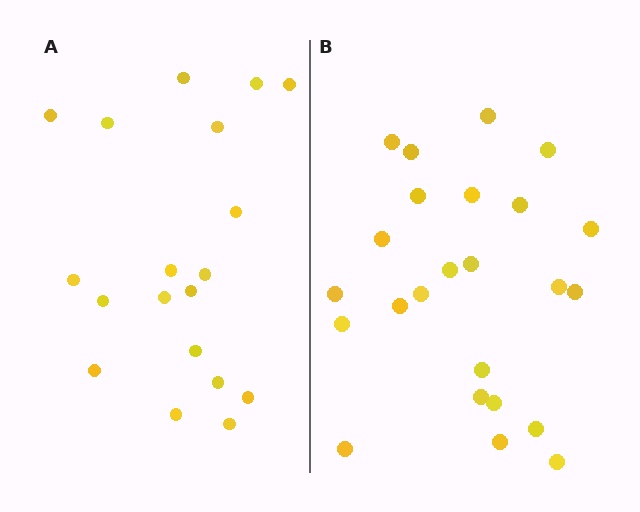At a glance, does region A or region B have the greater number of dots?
Region B (the right region) has more dots.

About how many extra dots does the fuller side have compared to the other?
Region B has about 5 more dots than region A.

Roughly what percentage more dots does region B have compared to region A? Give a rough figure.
About 25% more.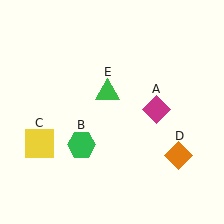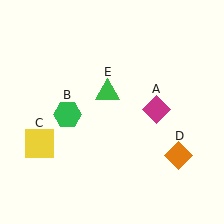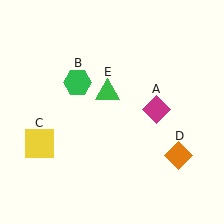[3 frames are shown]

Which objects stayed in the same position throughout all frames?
Magenta diamond (object A) and yellow square (object C) and orange diamond (object D) and green triangle (object E) remained stationary.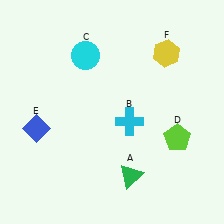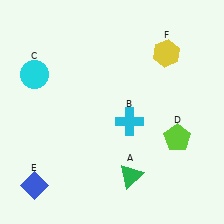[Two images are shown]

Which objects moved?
The objects that moved are: the cyan circle (C), the blue diamond (E).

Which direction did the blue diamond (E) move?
The blue diamond (E) moved down.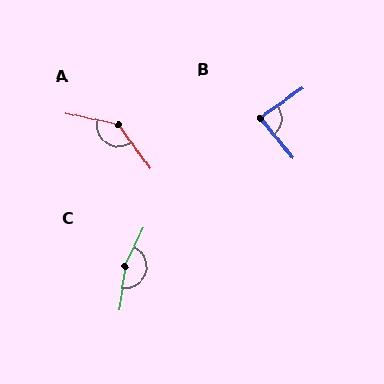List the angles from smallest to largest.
B (86°), A (139°), C (161°).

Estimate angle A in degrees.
Approximately 139 degrees.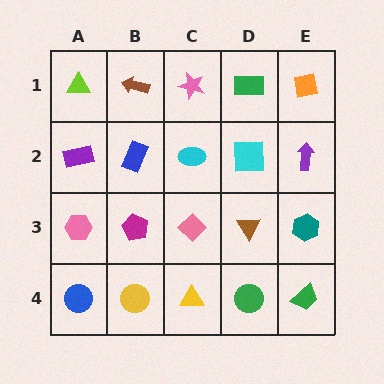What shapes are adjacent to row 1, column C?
A cyan ellipse (row 2, column C), a brown arrow (row 1, column B), a green rectangle (row 1, column D).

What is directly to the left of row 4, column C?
A yellow circle.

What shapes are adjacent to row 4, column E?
A teal hexagon (row 3, column E), a green circle (row 4, column D).